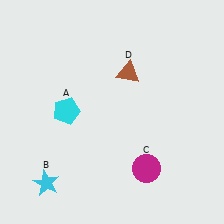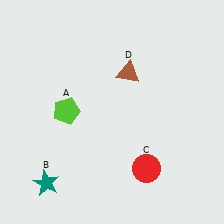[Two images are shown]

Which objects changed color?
A changed from cyan to lime. B changed from cyan to teal. C changed from magenta to red.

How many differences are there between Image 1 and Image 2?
There are 3 differences between the two images.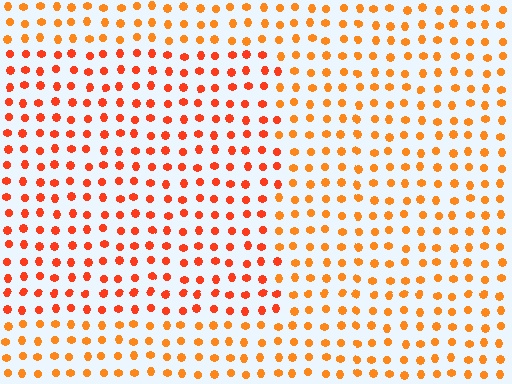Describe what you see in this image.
The image is filled with small orange elements in a uniform arrangement. A rectangle-shaped region is visible where the elements are tinted to a slightly different hue, forming a subtle color boundary.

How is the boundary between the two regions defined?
The boundary is defined purely by a slight shift in hue (about 21 degrees). Spacing, size, and orientation are identical on both sides.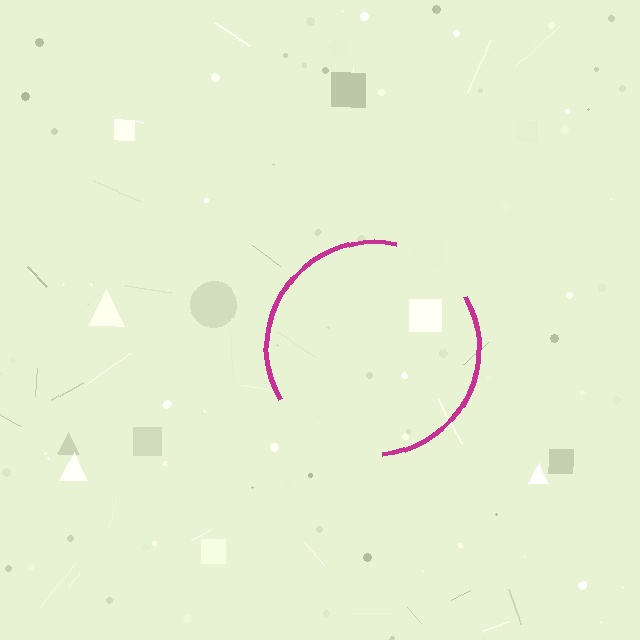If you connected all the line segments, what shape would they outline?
They would outline a circle.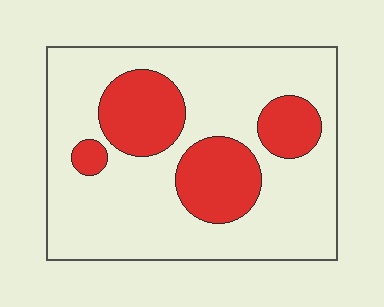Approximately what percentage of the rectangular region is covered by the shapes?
Approximately 25%.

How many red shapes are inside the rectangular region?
4.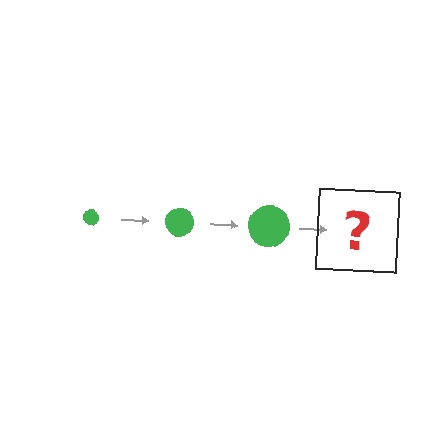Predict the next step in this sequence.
The next step is a green circle, larger than the previous one.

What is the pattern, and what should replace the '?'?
The pattern is that the circle gets progressively larger each step. The '?' should be a green circle, larger than the previous one.